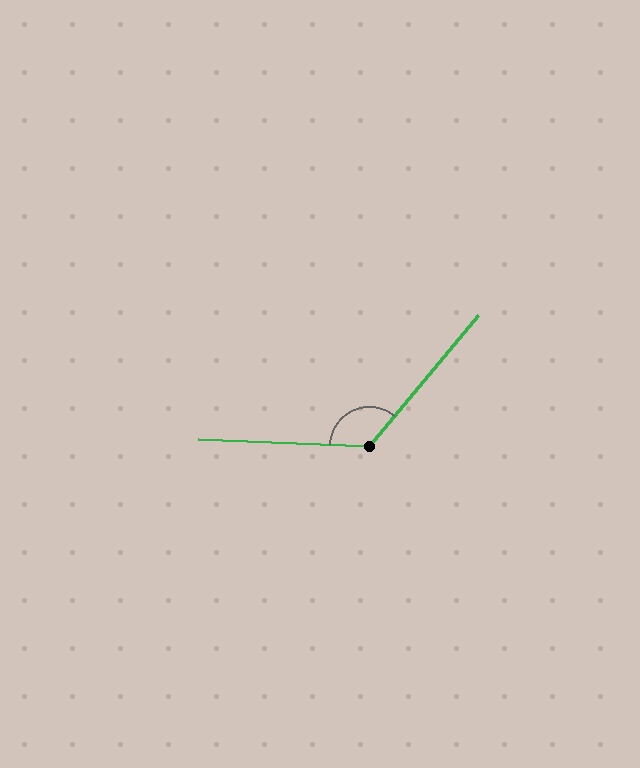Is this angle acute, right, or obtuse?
It is obtuse.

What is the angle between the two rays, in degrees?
Approximately 127 degrees.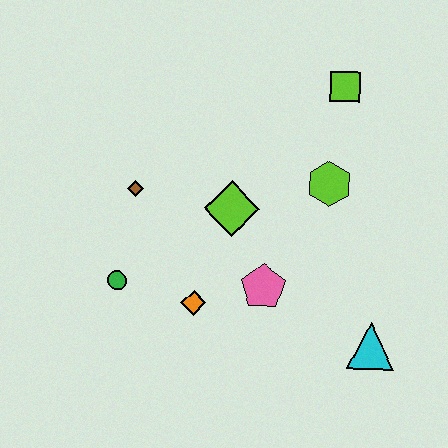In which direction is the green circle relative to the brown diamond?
The green circle is below the brown diamond.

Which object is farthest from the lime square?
The green circle is farthest from the lime square.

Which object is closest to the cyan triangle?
The pink pentagon is closest to the cyan triangle.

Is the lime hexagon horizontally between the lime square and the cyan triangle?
No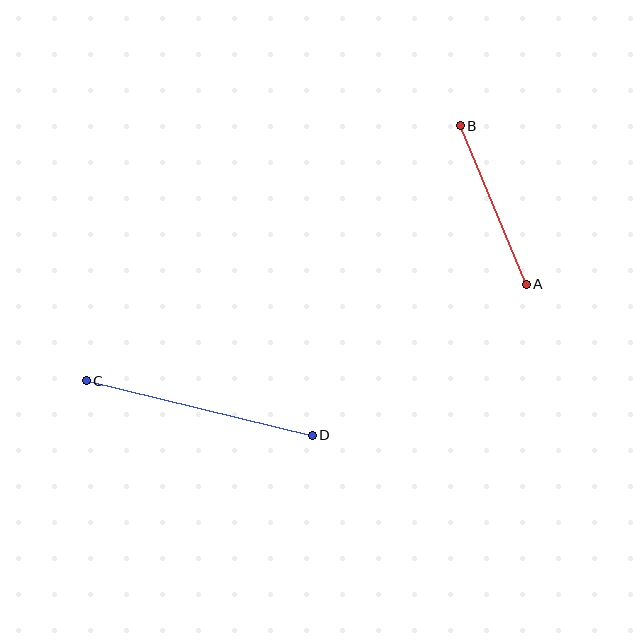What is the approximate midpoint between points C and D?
The midpoint is at approximately (199, 408) pixels.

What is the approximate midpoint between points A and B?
The midpoint is at approximately (493, 205) pixels.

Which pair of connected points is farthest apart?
Points C and D are farthest apart.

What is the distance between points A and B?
The distance is approximately 172 pixels.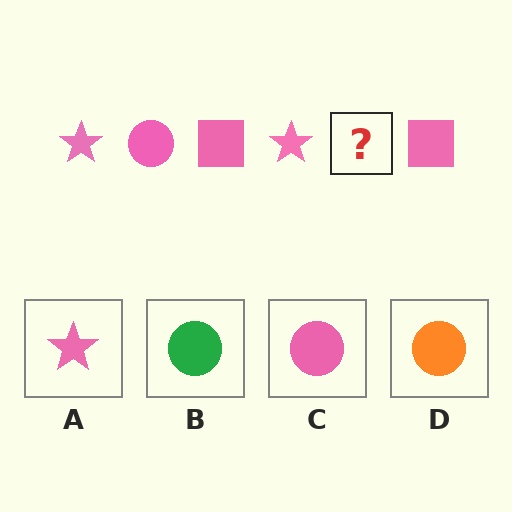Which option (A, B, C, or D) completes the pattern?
C.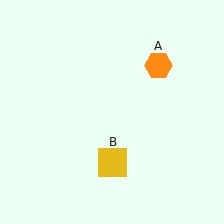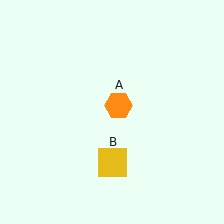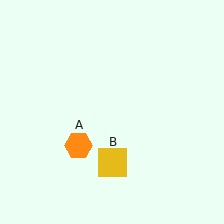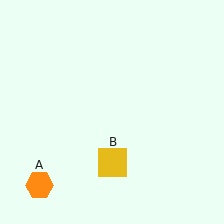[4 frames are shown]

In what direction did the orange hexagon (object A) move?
The orange hexagon (object A) moved down and to the left.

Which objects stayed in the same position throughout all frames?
Yellow square (object B) remained stationary.